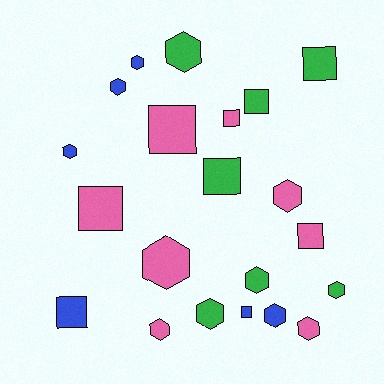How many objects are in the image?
There are 21 objects.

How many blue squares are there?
There are 2 blue squares.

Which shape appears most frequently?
Hexagon, with 12 objects.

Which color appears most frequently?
Pink, with 8 objects.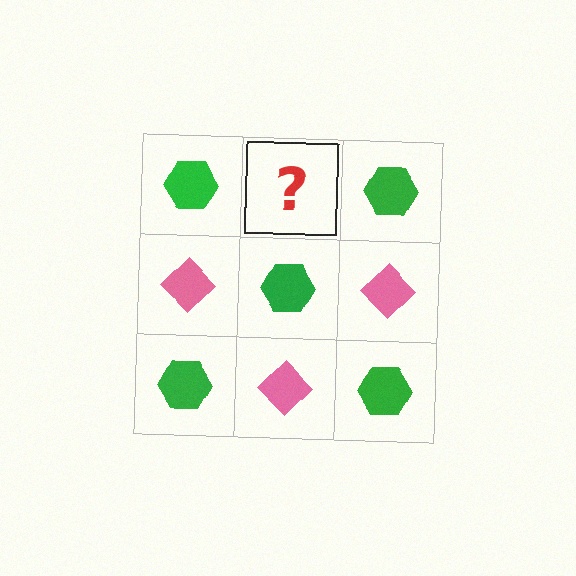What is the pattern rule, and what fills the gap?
The rule is that it alternates green hexagon and pink diamond in a checkerboard pattern. The gap should be filled with a pink diamond.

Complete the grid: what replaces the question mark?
The question mark should be replaced with a pink diamond.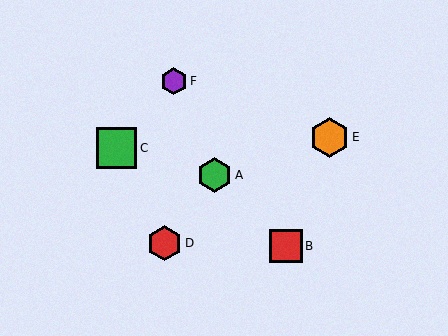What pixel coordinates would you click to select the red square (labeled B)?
Click at (286, 246) to select the red square B.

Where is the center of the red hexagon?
The center of the red hexagon is at (165, 243).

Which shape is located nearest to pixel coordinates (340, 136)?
The orange hexagon (labeled E) at (329, 137) is nearest to that location.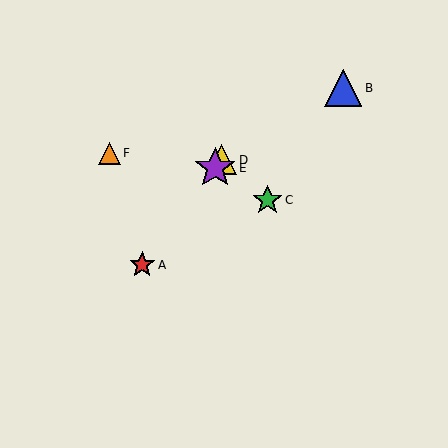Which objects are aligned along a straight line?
Objects A, D, E are aligned along a straight line.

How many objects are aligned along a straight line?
3 objects (A, D, E) are aligned along a straight line.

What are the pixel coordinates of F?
Object F is at (109, 153).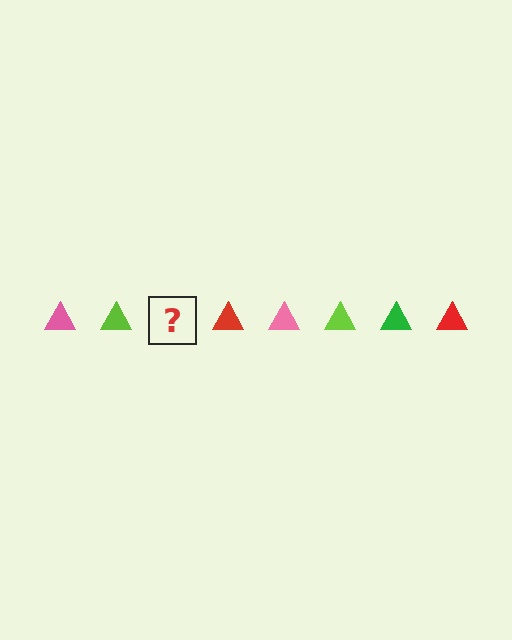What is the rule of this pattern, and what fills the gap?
The rule is that the pattern cycles through pink, lime, green, red triangles. The gap should be filled with a green triangle.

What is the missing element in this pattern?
The missing element is a green triangle.